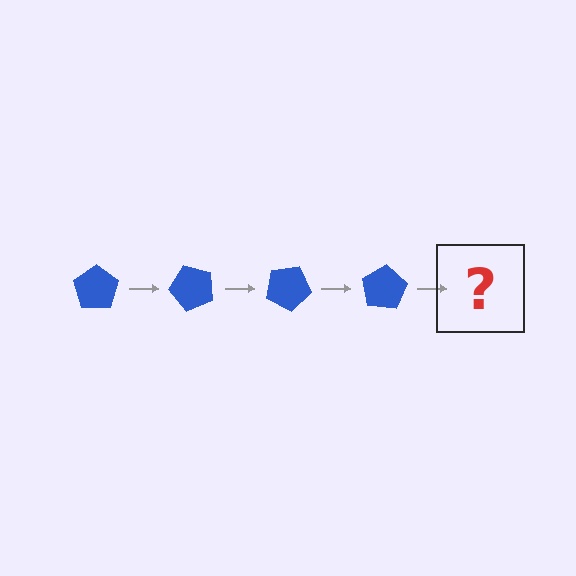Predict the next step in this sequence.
The next step is a blue pentagon rotated 200 degrees.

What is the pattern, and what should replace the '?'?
The pattern is that the pentagon rotates 50 degrees each step. The '?' should be a blue pentagon rotated 200 degrees.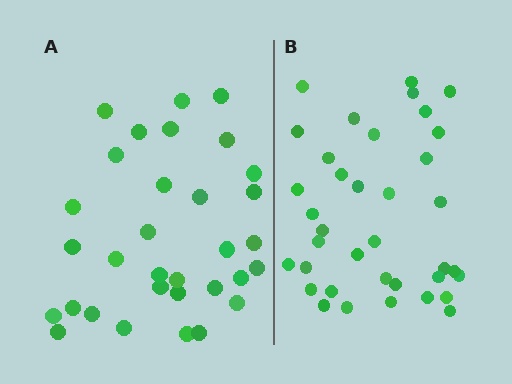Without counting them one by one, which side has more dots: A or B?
Region B (the right region) has more dots.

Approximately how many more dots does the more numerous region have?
Region B has about 5 more dots than region A.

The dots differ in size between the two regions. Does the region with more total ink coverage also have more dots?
No. Region A has more total ink coverage because its dots are larger, but region B actually contains more individual dots. Total area can be misleading — the number of items is what matters here.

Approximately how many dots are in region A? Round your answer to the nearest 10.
About 30 dots. (The exact count is 32, which rounds to 30.)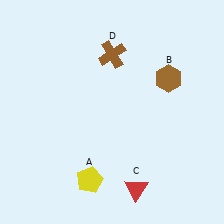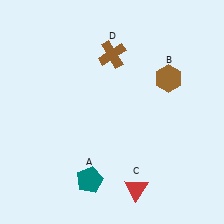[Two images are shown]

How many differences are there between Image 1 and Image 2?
There is 1 difference between the two images.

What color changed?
The pentagon (A) changed from yellow in Image 1 to teal in Image 2.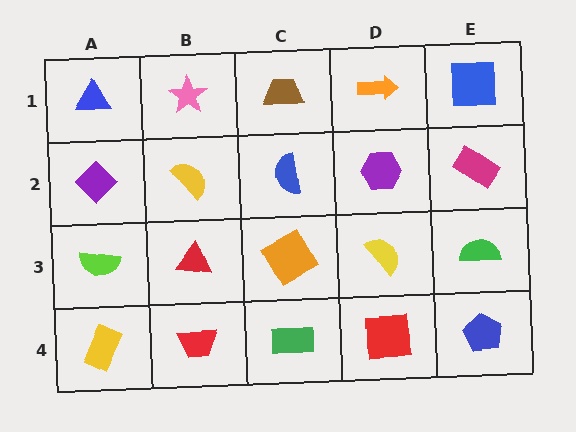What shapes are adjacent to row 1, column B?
A yellow semicircle (row 2, column B), a blue triangle (row 1, column A), a brown trapezoid (row 1, column C).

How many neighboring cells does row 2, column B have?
4.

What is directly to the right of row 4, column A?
A red trapezoid.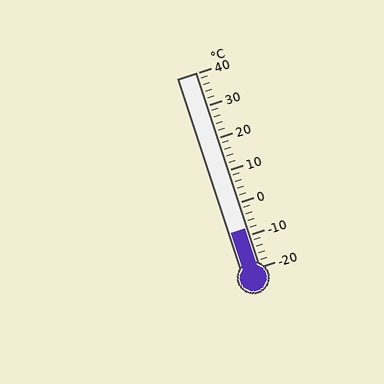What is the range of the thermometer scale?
The thermometer scale ranges from -20°C to 40°C.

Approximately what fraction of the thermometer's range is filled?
The thermometer is filled to approximately 20% of its range.